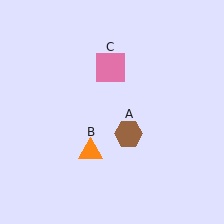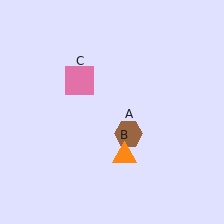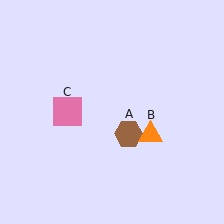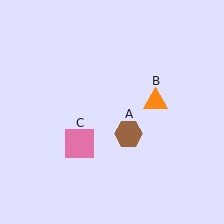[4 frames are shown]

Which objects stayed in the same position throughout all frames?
Brown hexagon (object A) remained stationary.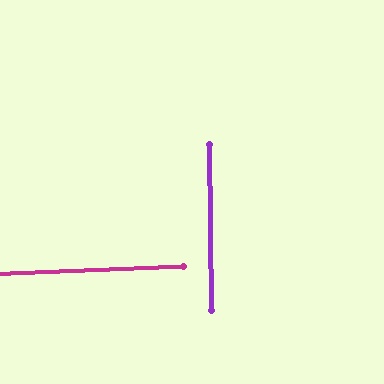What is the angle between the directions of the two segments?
Approximately 89 degrees.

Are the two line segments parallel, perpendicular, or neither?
Perpendicular — they meet at approximately 89°.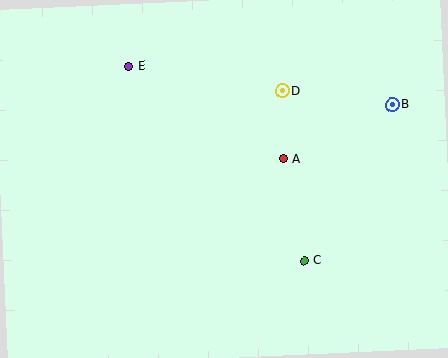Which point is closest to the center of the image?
Point A at (283, 159) is closest to the center.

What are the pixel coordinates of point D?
Point D is at (282, 91).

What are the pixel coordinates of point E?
Point E is at (128, 66).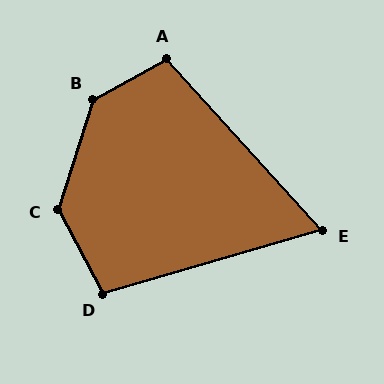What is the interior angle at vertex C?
Approximately 134 degrees (obtuse).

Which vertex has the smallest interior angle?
E, at approximately 64 degrees.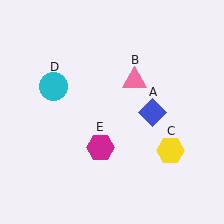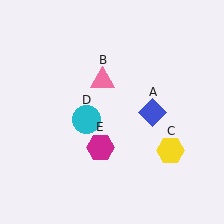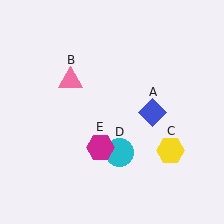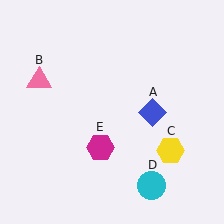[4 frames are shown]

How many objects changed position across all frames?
2 objects changed position: pink triangle (object B), cyan circle (object D).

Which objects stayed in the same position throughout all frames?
Blue diamond (object A) and yellow hexagon (object C) and magenta hexagon (object E) remained stationary.